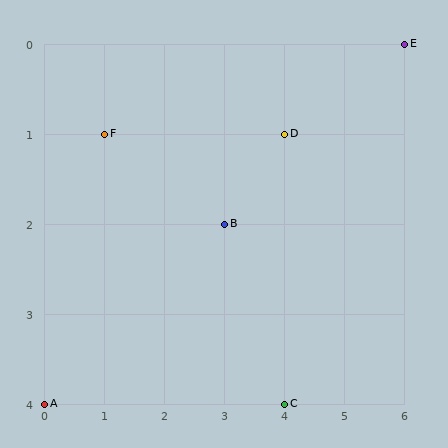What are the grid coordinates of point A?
Point A is at grid coordinates (0, 4).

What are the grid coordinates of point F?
Point F is at grid coordinates (1, 1).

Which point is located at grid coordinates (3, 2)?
Point B is at (3, 2).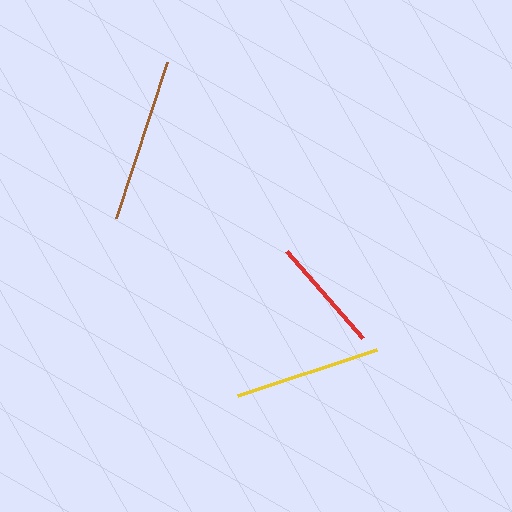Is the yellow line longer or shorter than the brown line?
The brown line is longer than the yellow line.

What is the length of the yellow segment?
The yellow segment is approximately 147 pixels long.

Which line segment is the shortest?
The red line is the shortest at approximately 115 pixels.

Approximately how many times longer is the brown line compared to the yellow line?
The brown line is approximately 1.1 times the length of the yellow line.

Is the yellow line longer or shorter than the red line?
The yellow line is longer than the red line.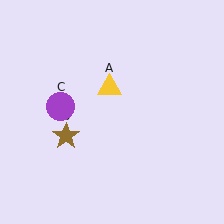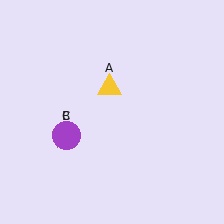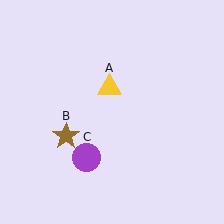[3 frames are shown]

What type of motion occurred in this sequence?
The purple circle (object C) rotated counterclockwise around the center of the scene.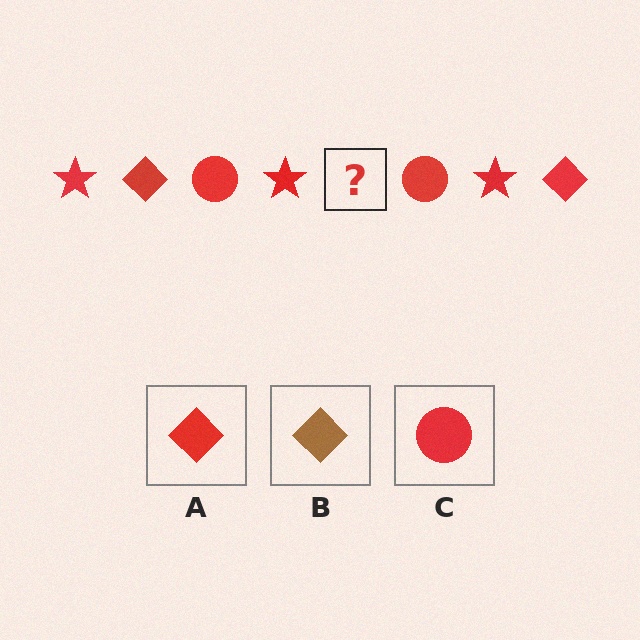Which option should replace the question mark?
Option A.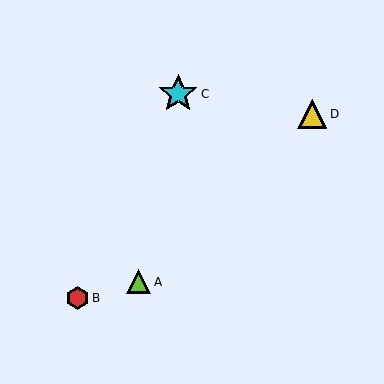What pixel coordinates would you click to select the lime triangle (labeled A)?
Click at (139, 282) to select the lime triangle A.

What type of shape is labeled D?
Shape D is a yellow triangle.